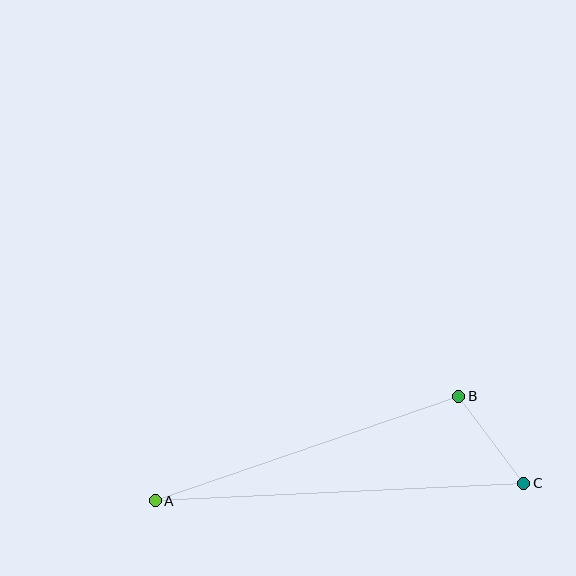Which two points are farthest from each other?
Points A and C are farthest from each other.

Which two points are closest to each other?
Points B and C are closest to each other.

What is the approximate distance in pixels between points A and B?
The distance between A and B is approximately 321 pixels.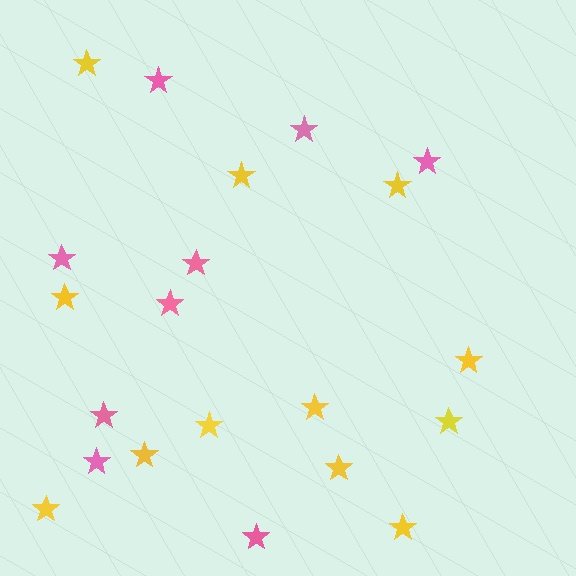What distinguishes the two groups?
There are 2 groups: one group of pink stars (9) and one group of yellow stars (12).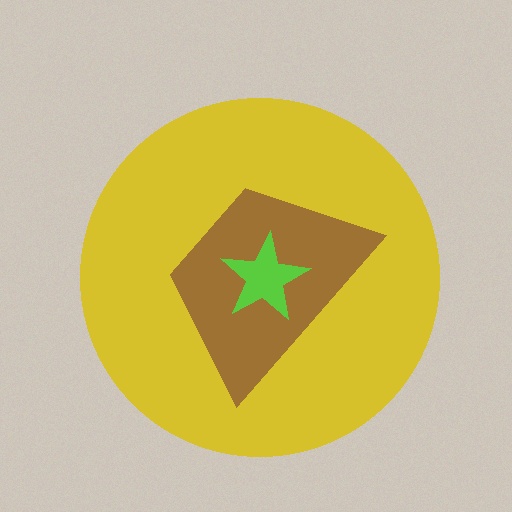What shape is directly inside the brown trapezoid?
The lime star.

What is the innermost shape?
The lime star.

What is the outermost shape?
The yellow circle.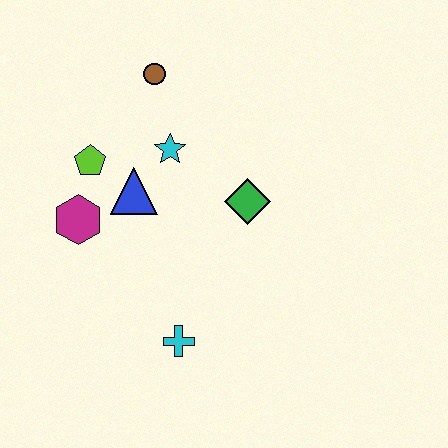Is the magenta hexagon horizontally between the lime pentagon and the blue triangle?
No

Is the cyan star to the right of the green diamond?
No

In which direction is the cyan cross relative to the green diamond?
The cyan cross is below the green diamond.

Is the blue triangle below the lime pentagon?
Yes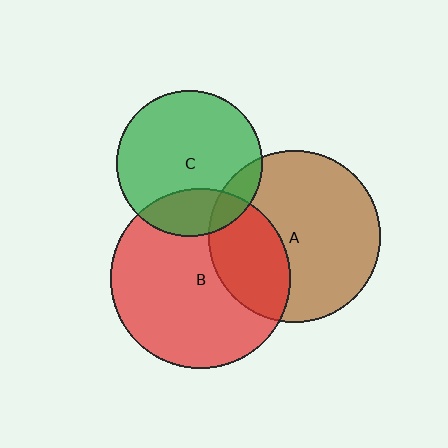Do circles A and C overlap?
Yes.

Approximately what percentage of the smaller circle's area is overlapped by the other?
Approximately 10%.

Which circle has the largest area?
Circle B (red).